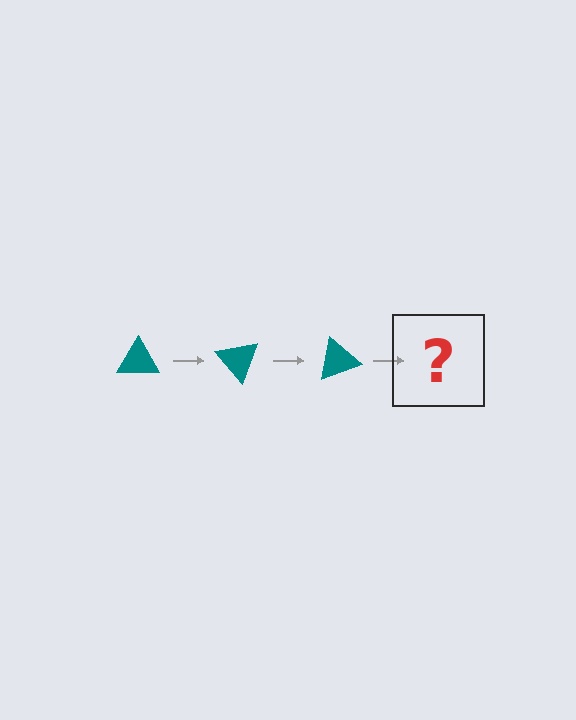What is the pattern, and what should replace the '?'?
The pattern is that the triangle rotates 50 degrees each step. The '?' should be a teal triangle rotated 150 degrees.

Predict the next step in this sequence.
The next step is a teal triangle rotated 150 degrees.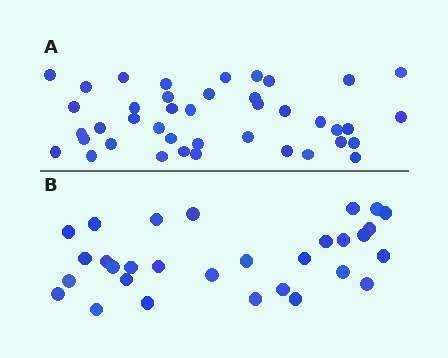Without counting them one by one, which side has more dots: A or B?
Region A (the top region) has more dots.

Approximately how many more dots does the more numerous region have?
Region A has roughly 12 or so more dots than region B.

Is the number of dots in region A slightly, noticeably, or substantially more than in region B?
Region A has noticeably more, but not dramatically so. The ratio is roughly 1.4 to 1.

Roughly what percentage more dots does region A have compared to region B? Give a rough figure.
About 35% more.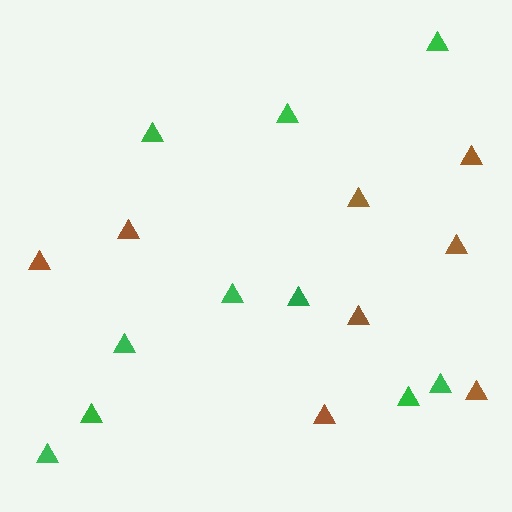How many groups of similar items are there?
There are 2 groups: one group of brown triangles (8) and one group of green triangles (10).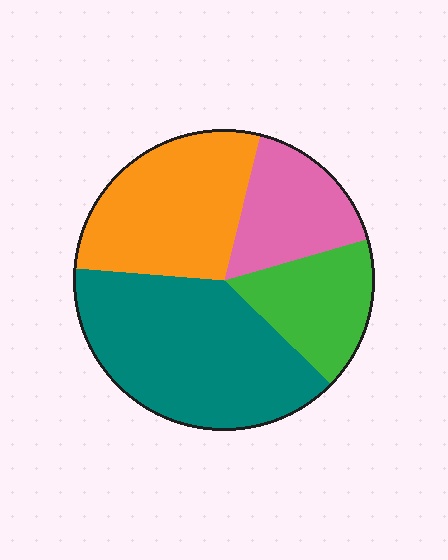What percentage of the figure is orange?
Orange takes up between a sixth and a third of the figure.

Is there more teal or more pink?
Teal.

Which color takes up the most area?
Teal, at roughly 40%.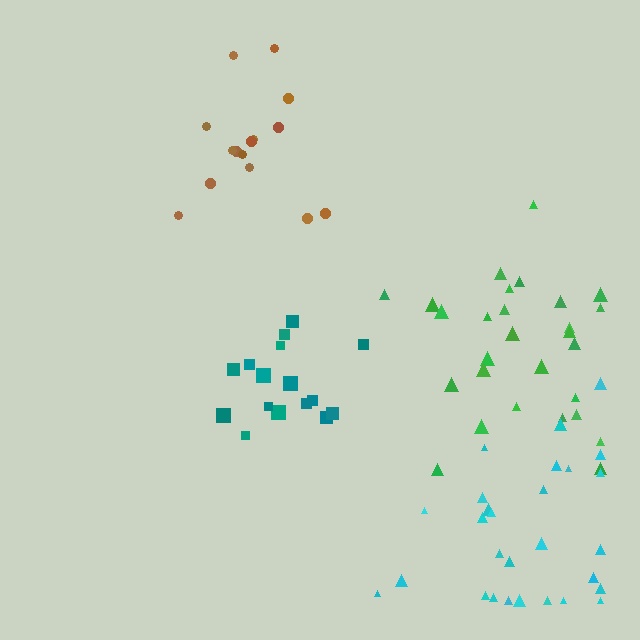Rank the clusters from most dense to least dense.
teal, brown, cyan, green.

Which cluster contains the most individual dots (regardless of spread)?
Cyan (29).